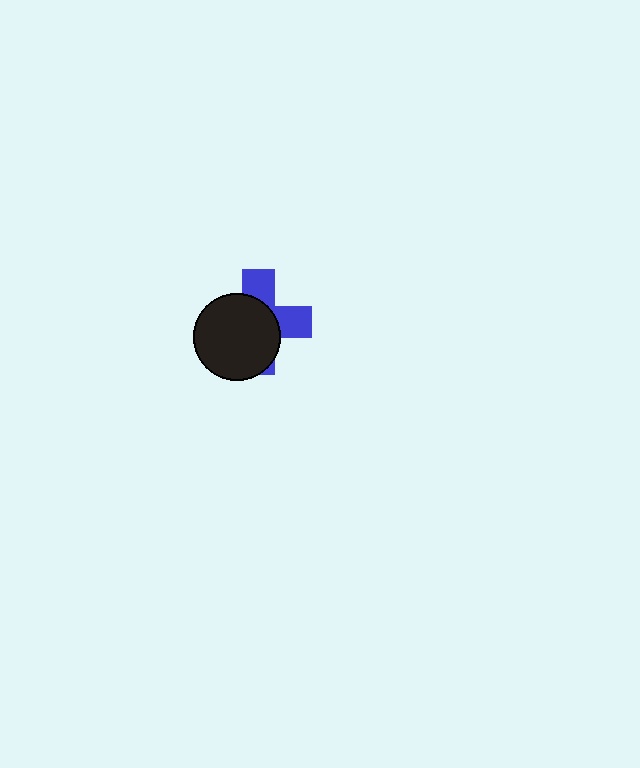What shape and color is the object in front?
The object in front is a black circle.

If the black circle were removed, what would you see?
You would see the complete blue cross.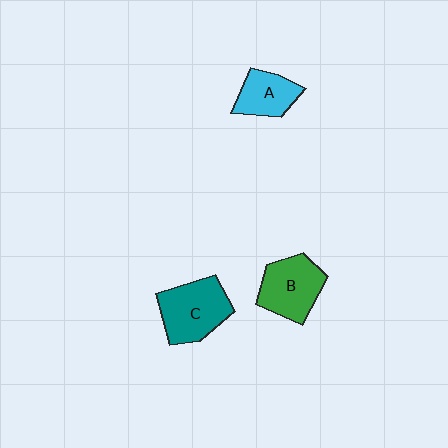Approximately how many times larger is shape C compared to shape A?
Approximately 1.5 times.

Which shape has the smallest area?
Shape A (cyan).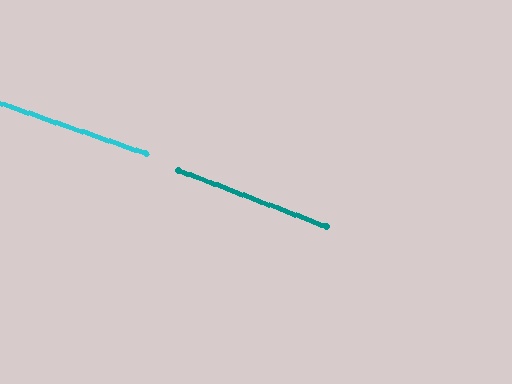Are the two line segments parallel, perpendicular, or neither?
Parallel — their directions differ by only 1.9°.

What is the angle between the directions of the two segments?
Approximately 2 degrees.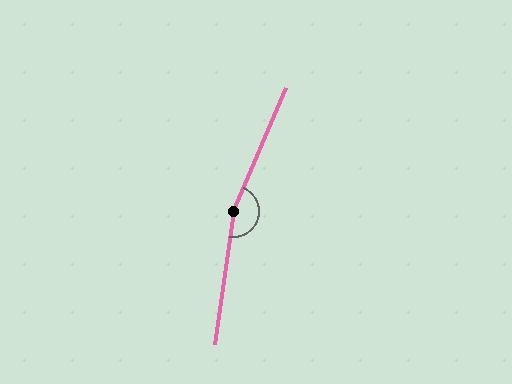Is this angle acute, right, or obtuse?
It is obtuse.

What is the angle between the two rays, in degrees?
Approximately 165 degrees.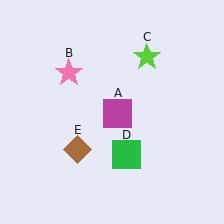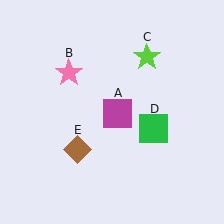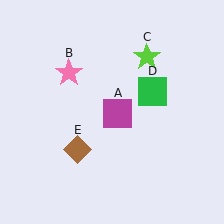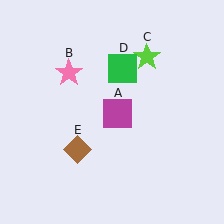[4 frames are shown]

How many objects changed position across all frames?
1 object changed position: green square (object D).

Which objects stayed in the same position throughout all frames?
Magenta square (object A) and pink star (object B) and lime star (object C) and brown diamond (object E) remained stationary.